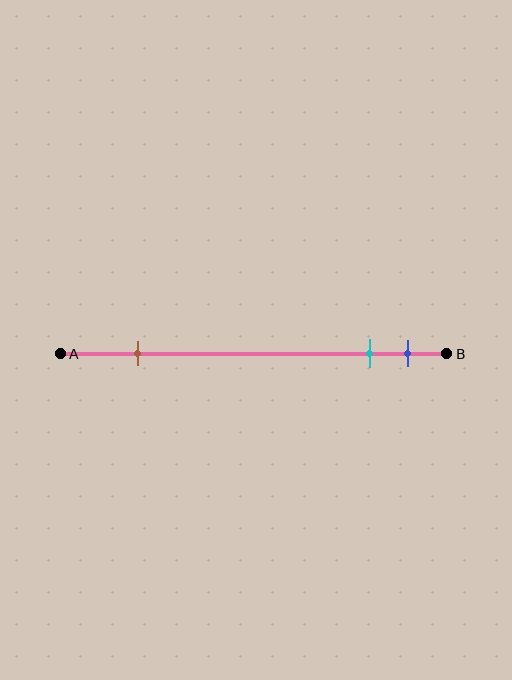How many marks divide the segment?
There are 3 marks dividing the segment.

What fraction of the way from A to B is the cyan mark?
The cyan mark is approximately 80% (0.8) of the way from A to B.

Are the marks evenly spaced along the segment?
No, the marks are not evenly spaced.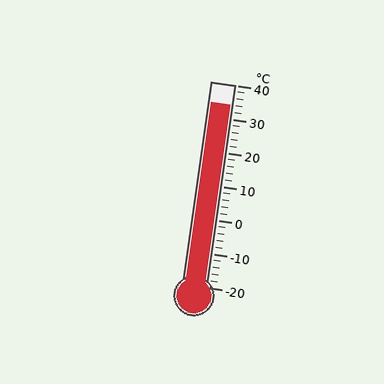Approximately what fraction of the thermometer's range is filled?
The thermometer is filled to approximately 90% of its range.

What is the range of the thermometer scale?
The thermometer scale ranges from -20°C to 40°C.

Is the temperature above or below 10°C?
The temperature is above 10°C.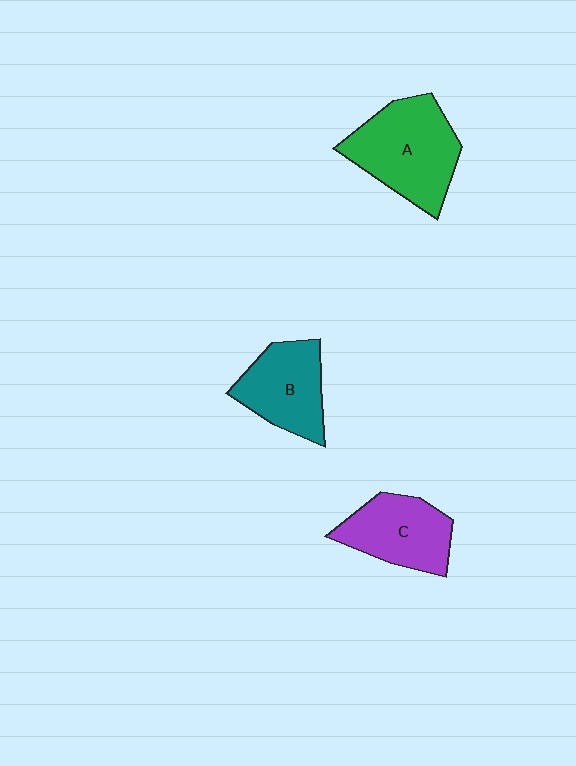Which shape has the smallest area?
Shape B (teal).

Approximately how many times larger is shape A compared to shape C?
Approximately 1.3 times.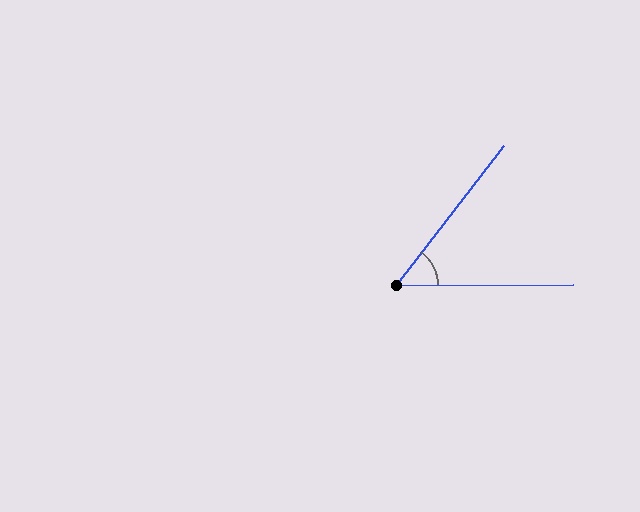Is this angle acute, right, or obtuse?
It is acute.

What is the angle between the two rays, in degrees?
Approximately 52 degrees.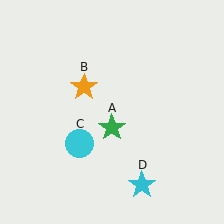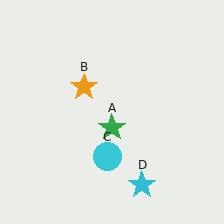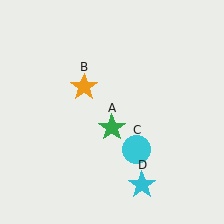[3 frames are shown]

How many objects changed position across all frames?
1 object changed position: cyan circle (object C).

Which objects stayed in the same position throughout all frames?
Green star (object A) and orange star (object B) and cyan star (object D) remained stationary.